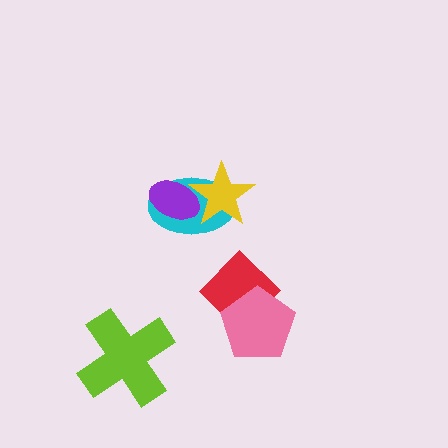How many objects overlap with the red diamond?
1 object overlaps with the red diamond.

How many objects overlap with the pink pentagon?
1 object overlaps with the pink pentagon.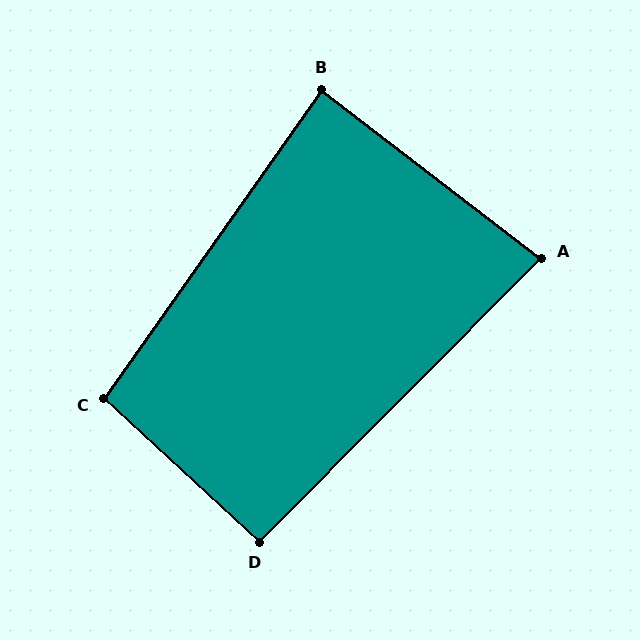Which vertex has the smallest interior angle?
A, at approximately 83 degrees.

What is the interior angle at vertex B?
Approximately 88 degrees (approximately right).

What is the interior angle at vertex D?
Approximately 92 degrees (approximately right).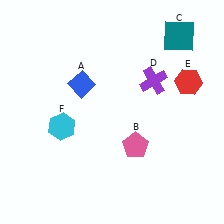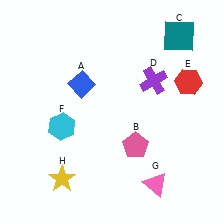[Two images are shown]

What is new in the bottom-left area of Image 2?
A yellow star (H) was added in the bottom-left area of Image 2.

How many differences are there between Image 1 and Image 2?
There are 2 differences between the two images.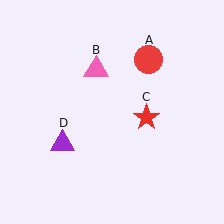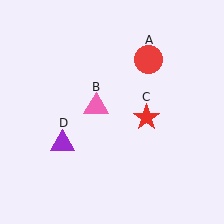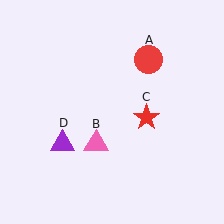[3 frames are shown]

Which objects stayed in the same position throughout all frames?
Red circle (object A) and red star (object C) and purple triangle (object D) remained stationary.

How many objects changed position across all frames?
1 object changed position: pink triangle (object B).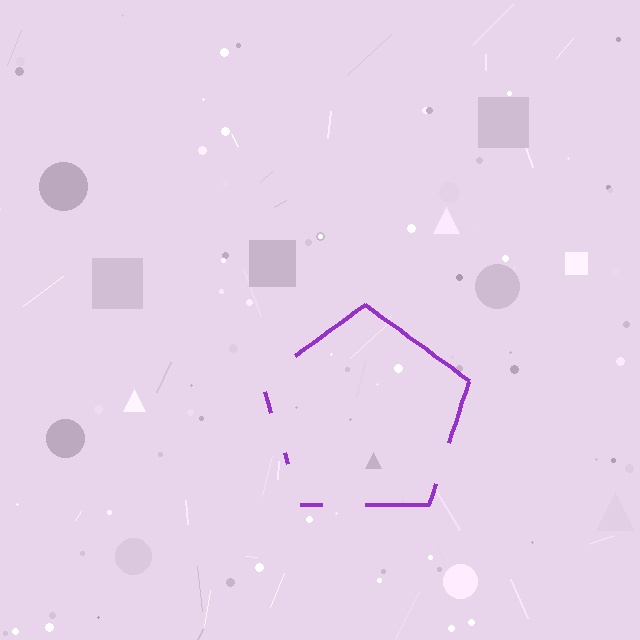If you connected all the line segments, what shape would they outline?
They would outline a pentagon.